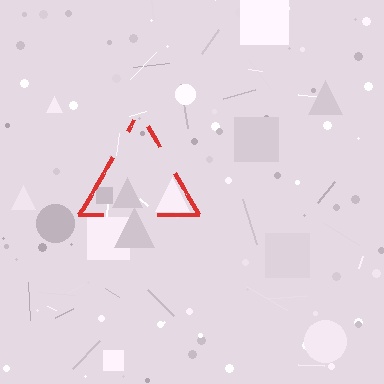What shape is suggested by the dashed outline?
The dashed outline suggests a triangle.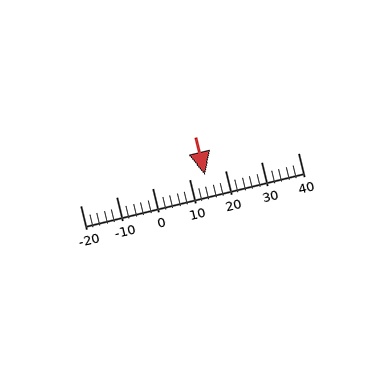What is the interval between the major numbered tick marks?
The major tick marks are spaced 10 units apart.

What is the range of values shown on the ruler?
The ruler shows values from -20 to 40.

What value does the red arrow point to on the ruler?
The red arrow points to approximately 14.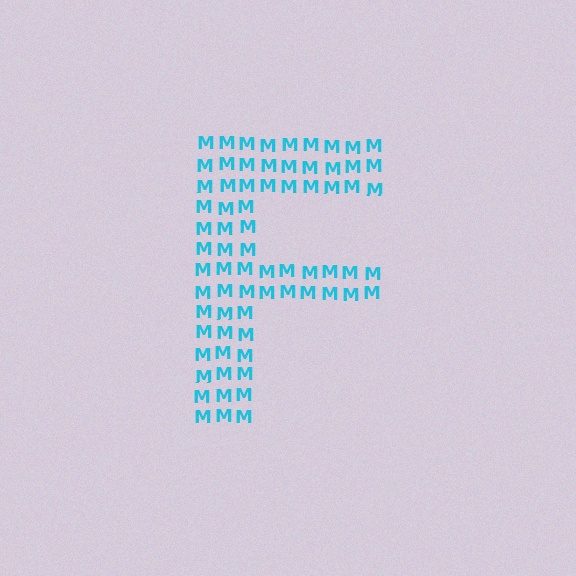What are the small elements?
The small elements are letter M's.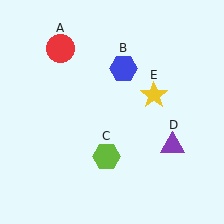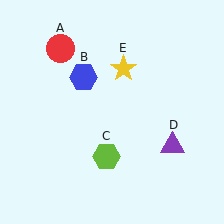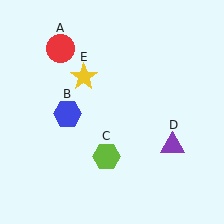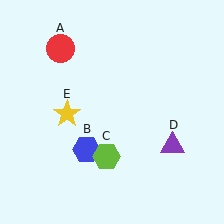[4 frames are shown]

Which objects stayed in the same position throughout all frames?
Red circle (object A) and lime hexagon (object C) and purple triangle (object D) remained stationary.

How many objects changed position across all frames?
2 objects changed position: blue hexagon (object B), yellow star (object E).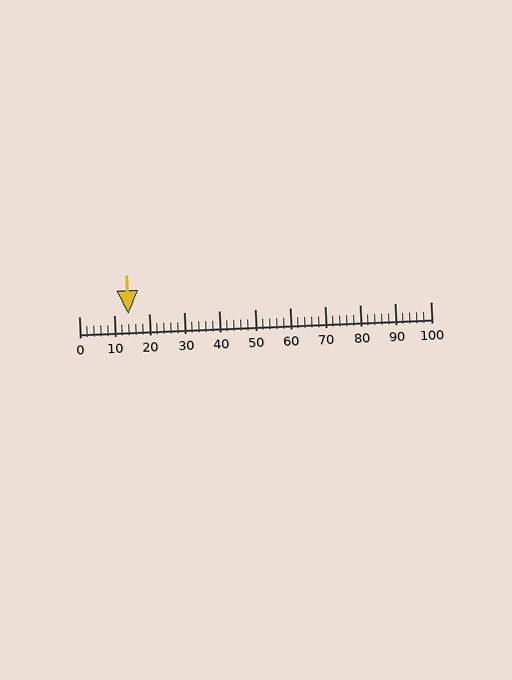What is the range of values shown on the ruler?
The ruler shows values from 0 to 100.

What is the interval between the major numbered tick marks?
The major tick marks are spaced 10 units apart.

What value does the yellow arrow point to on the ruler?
The yellow arrow points to approximately 14.